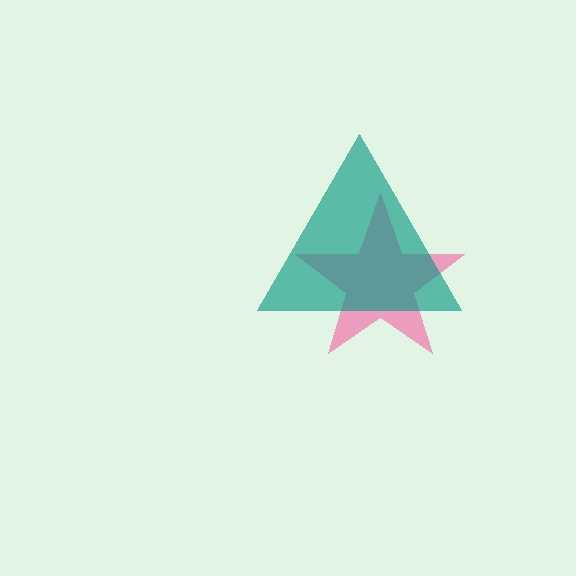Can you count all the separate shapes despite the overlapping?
Yes, there are 2 separate shapes.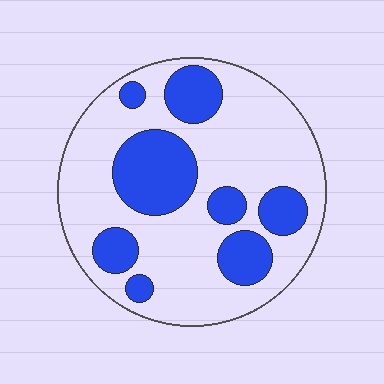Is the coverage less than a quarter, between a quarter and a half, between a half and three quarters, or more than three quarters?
Between a quarter and a half.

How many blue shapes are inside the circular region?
8.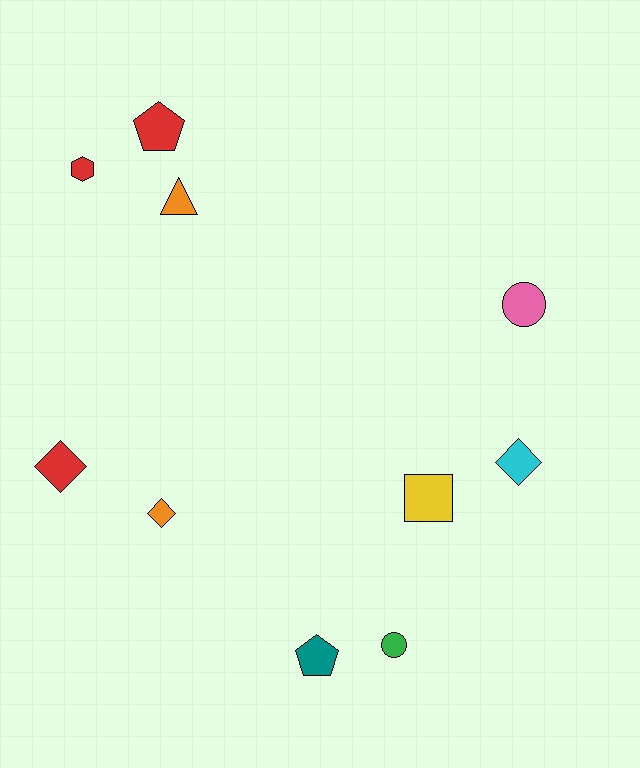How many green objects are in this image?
There is 1 green object.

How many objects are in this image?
There are 10 objects.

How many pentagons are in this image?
There are 2 pentagons.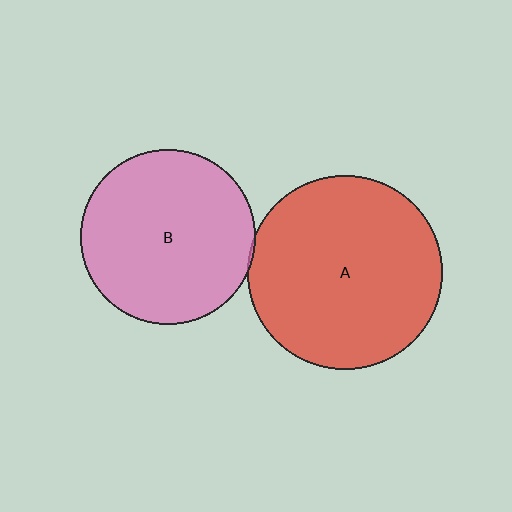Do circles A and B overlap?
Yes.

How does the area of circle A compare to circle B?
Approximately 1.2 times.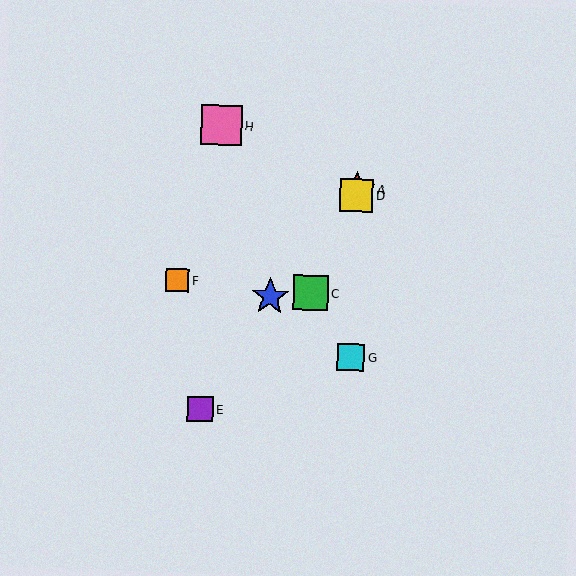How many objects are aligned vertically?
3 objects (A, D, G) are aligned vertically.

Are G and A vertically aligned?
Yes, both are at x≈351.